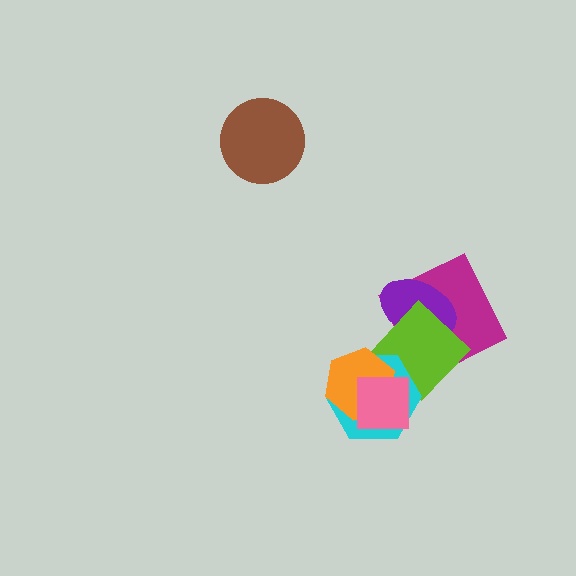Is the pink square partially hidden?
No, no other shape covers it.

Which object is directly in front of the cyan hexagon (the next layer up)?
The orange hexagon is directly in front of the cyan hexagon.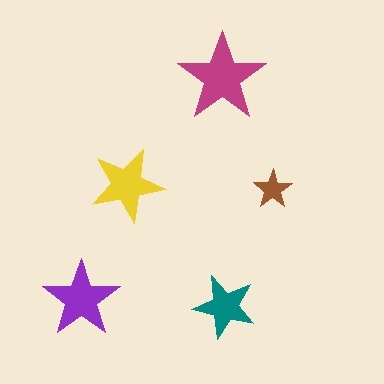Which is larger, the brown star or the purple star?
The purple one.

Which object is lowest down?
The teal star is bottommost.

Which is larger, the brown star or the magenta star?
The magenta one.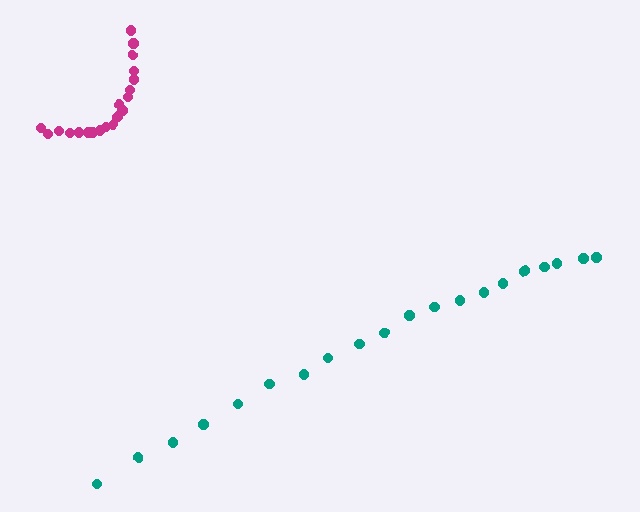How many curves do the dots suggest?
There are 2 distinct paths.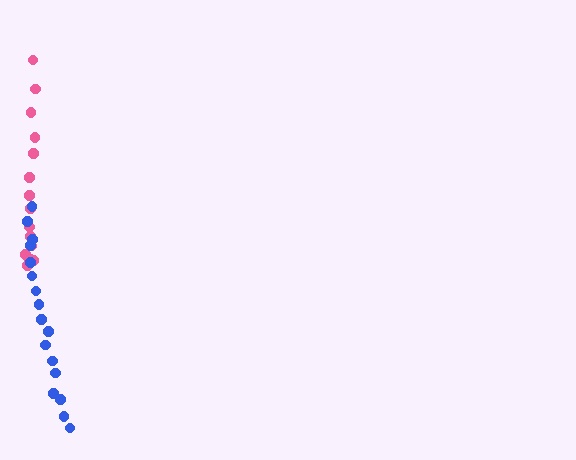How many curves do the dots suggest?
There are 2 distinct paths.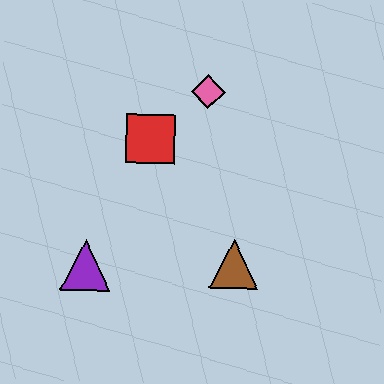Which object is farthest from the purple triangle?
The pink diamond is farthest from the purple triangle.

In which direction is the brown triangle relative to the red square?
The brown triangle is below the red square.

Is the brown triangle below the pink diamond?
Yes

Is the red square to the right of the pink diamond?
No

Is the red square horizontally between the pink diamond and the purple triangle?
Yes